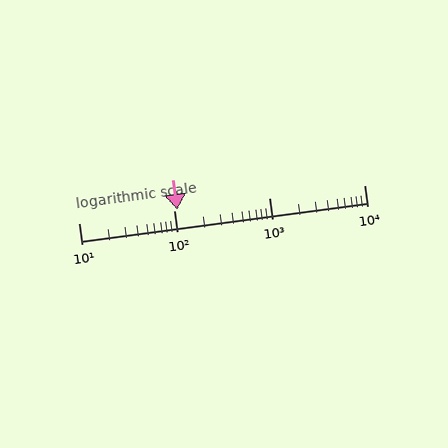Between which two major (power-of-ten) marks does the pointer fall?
The pointer is between 100 and 1000.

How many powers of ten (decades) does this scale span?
The scale spans 3 decades, from 10 to 10000.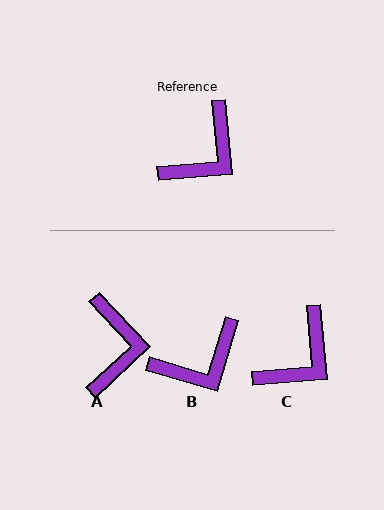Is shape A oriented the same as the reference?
No, it is off by about 38 degrees.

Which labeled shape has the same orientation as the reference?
C.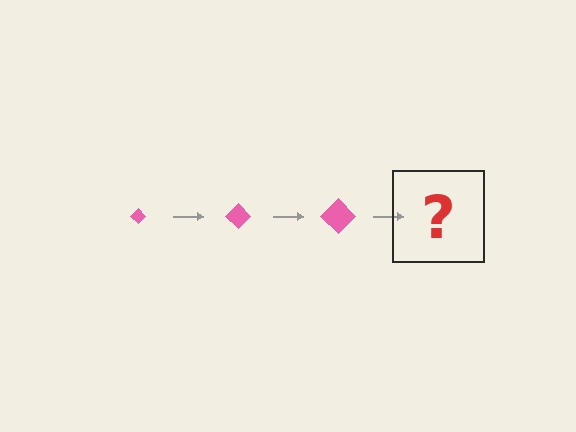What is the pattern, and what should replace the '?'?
The pattern is that the diamond gets progressively larger each step. The '?' should be a pink diamond, larger than the previous one.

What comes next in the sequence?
The next element should be a pink diamond, larger than the previous one.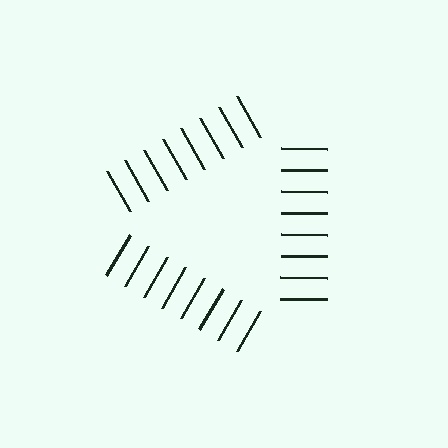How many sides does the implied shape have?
3 sides — the line-ends trace a triangle.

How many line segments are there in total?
24 — 8 along each of the 3 edges.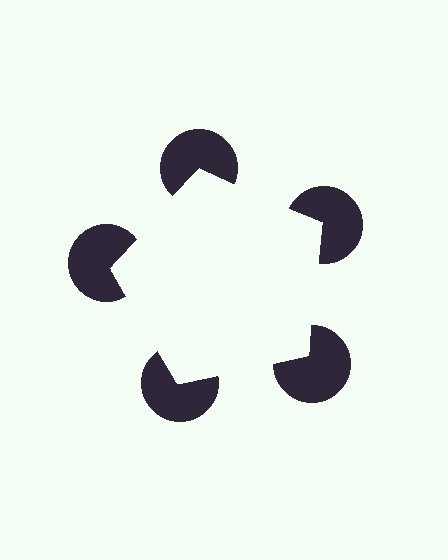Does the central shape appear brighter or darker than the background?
It typically appears slightly brighter than the background, even though no actual brightness change is drawn.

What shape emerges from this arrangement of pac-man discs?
An illusory pentagon — its edges are inferred from the aligned wedge cuts in the pac-man discs, not physically drawn.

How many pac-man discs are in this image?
There are 5 — one at each vertex of the illusory pentagon.